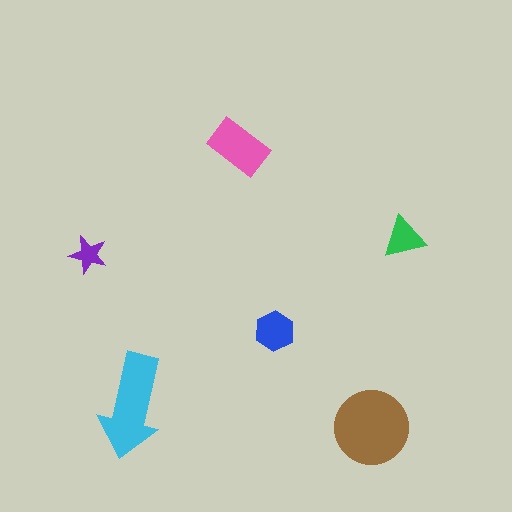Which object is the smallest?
The purple star.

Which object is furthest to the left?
The purple star is leftmost.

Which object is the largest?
The brown circle.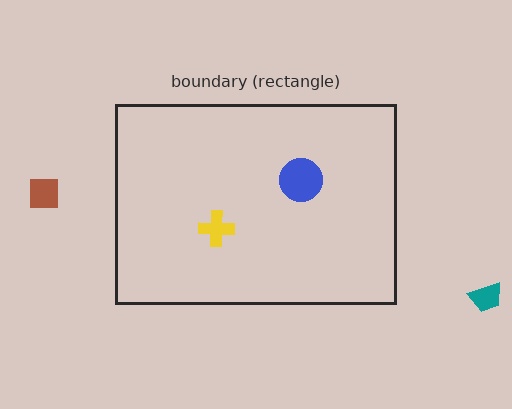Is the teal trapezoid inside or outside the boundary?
Outside.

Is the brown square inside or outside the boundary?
Outside.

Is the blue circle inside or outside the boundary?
Inside.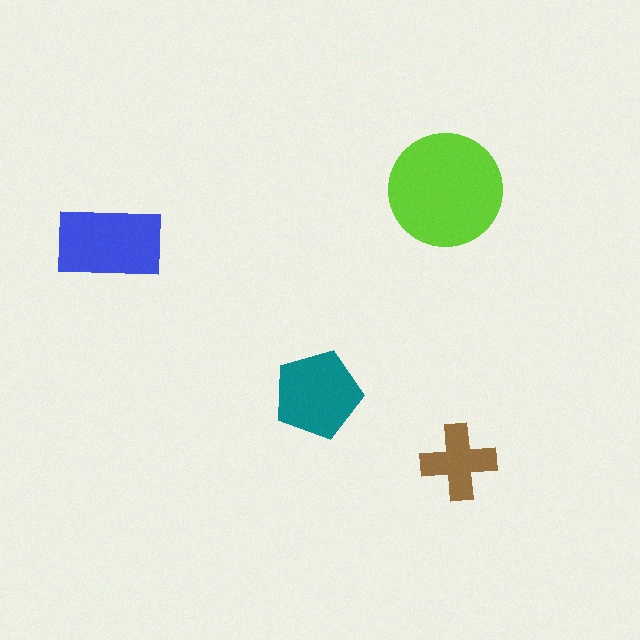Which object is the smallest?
The brown cross.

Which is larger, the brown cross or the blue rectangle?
The blue rectangle.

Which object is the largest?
The lime circle.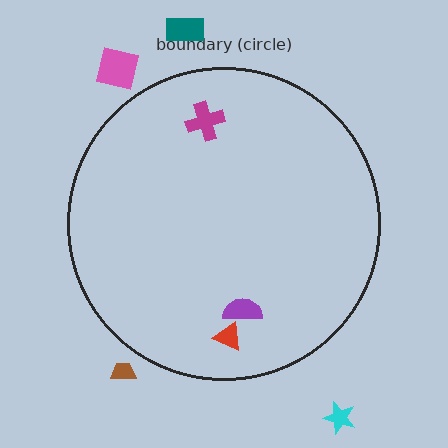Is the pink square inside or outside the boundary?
Outside.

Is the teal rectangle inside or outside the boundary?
Outside.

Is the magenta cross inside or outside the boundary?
Inside.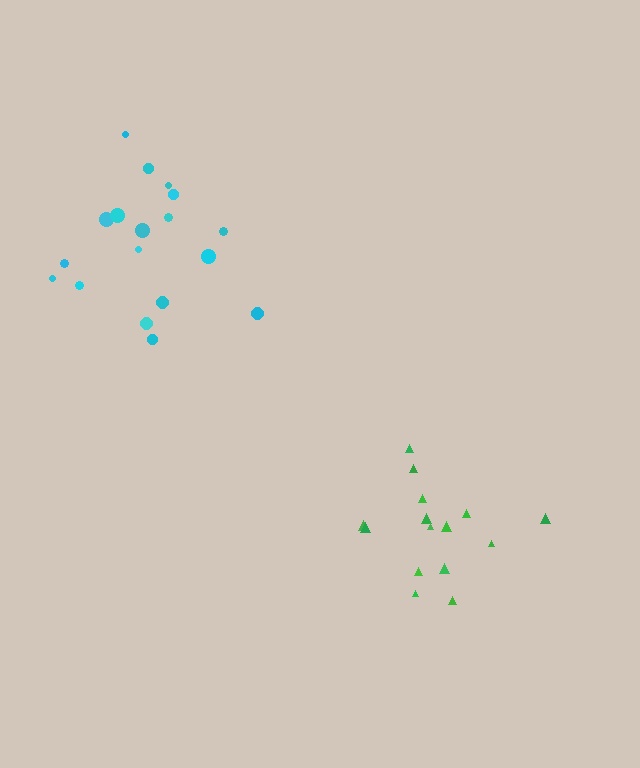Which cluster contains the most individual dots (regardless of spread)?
Cyan (18).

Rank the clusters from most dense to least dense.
green, cyan.